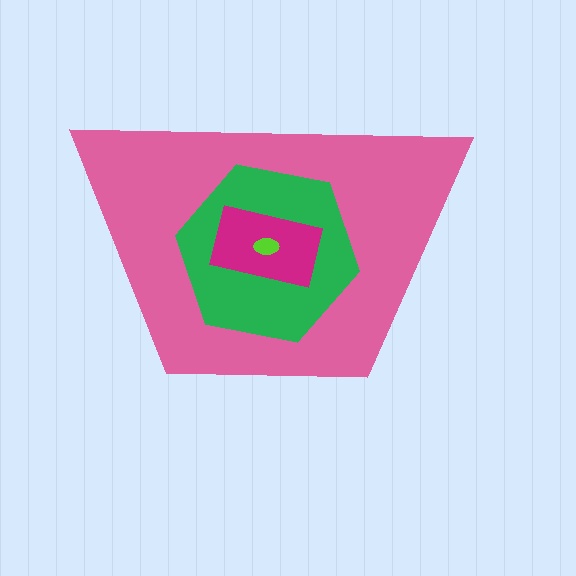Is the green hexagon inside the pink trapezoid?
Yes.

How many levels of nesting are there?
4.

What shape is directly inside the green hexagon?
The magenta rectangle.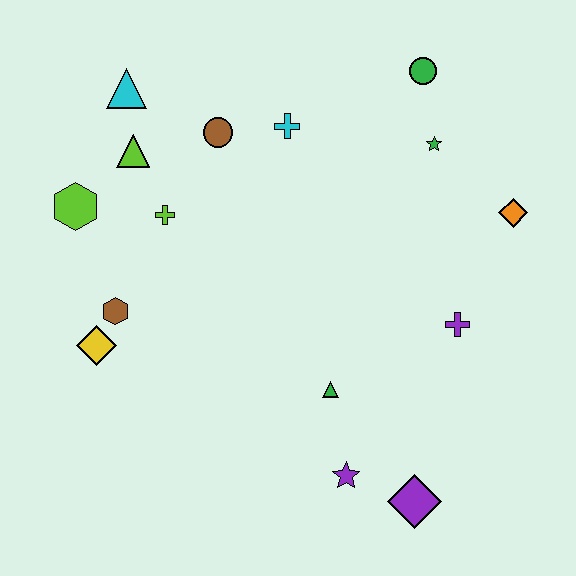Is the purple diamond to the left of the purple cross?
Yes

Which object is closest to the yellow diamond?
The brown hexagon is closest to the yellow diamond.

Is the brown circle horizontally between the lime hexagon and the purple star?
Yes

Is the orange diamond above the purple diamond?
Yes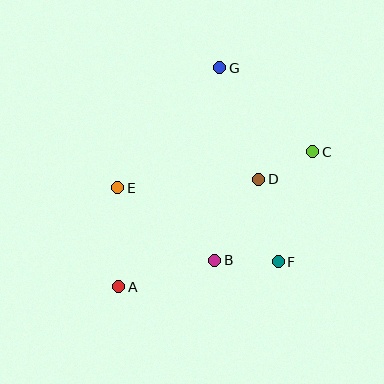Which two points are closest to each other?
Points C and D are closest to each other.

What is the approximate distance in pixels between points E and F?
The distance between E and F is approximately 177 pixels.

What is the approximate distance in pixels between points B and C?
The distance between B and C is approximately 146 pixels.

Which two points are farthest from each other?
Points A and G are farthest from each other.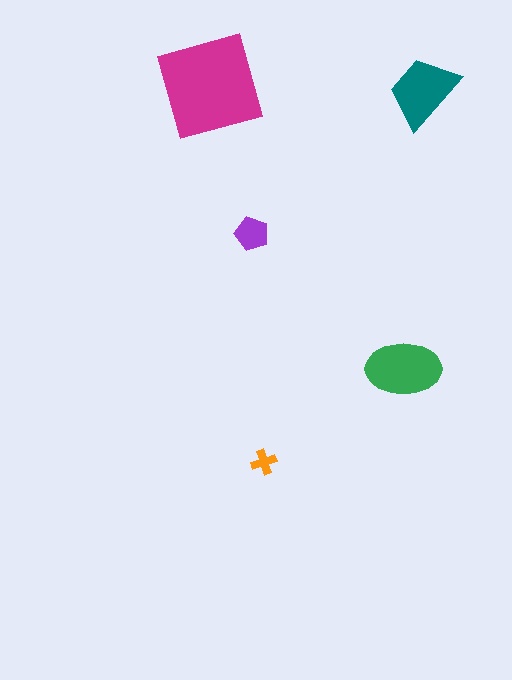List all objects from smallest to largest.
The orange cross, the purple pentagon, the teal trapezoid, the green ellipse, the magenta square.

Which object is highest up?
The magenta square is topmost.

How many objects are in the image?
There are 5 objects in the image.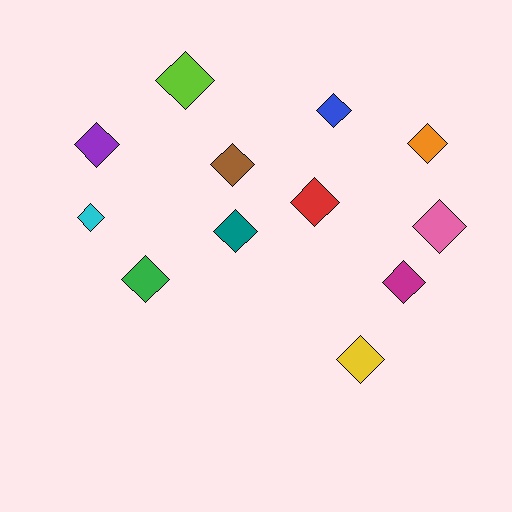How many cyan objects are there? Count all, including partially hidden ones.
There is 1 cyan object.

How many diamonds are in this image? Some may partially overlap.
There are 12 diamonds.